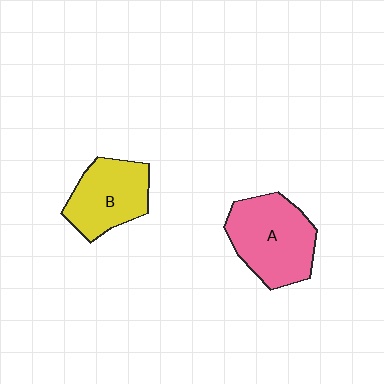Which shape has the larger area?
Shape A (pink).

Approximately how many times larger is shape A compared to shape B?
Approximately 1.3 times.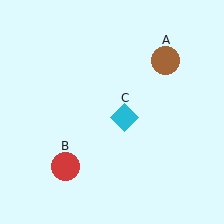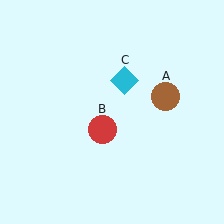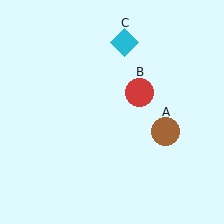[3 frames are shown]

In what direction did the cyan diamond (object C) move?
The cyan diamond (object C) moved up.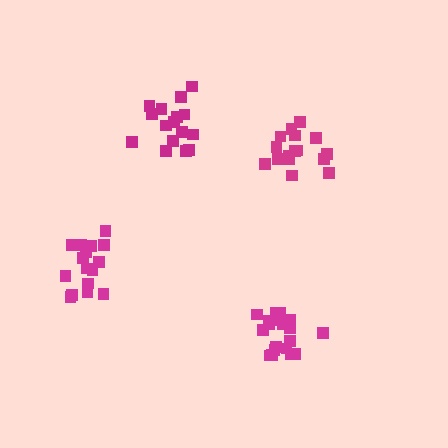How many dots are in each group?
Group 1: 16 dots, Group 2: 16 dots, Group 3: 20 dots, Group 4: 16 dots (68 total).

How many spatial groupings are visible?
There are 4 spatial groupings.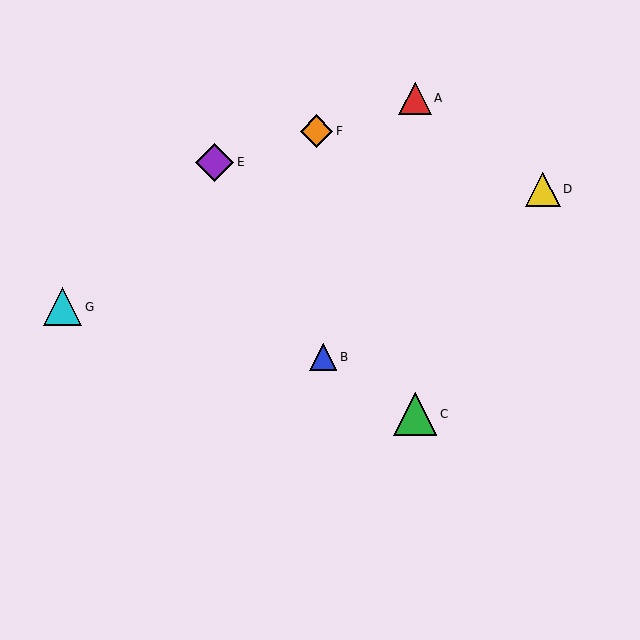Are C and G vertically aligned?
No, C is at x≈415 and G is at x≈63.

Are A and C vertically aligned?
Yes, both are at x≈415.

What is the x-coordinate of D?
Object D is at x≈543.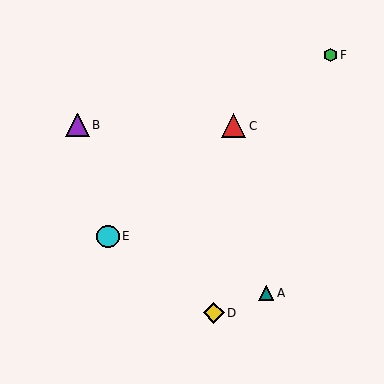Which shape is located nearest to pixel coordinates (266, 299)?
The teal triangle (labeled A) at (266, 293) is nearest to that location.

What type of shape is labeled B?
Shape B is a purple triangle.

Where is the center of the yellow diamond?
The center of the yellow diamond is at (214, 313).